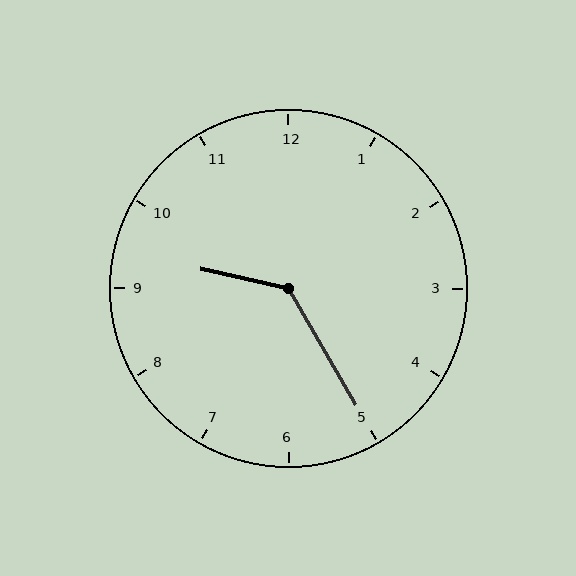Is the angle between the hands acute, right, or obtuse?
It is obtuse.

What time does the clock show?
9:25.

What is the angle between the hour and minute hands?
Approximately 132 degrees.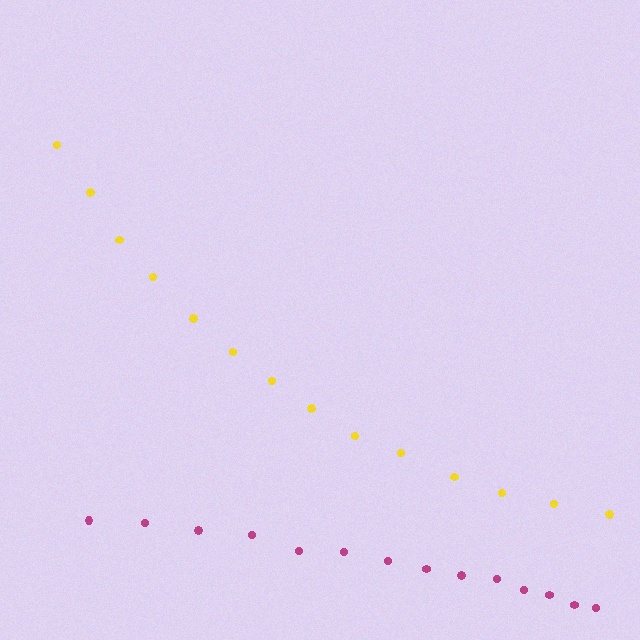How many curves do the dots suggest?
There are 2 distinct paths.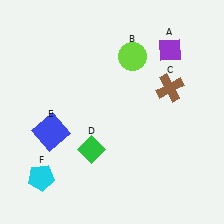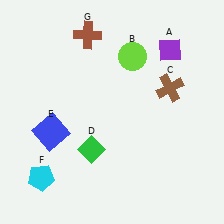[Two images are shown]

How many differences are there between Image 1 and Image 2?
There is 1 difference between the two images.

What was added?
A brown cross (G) was added in Image 2.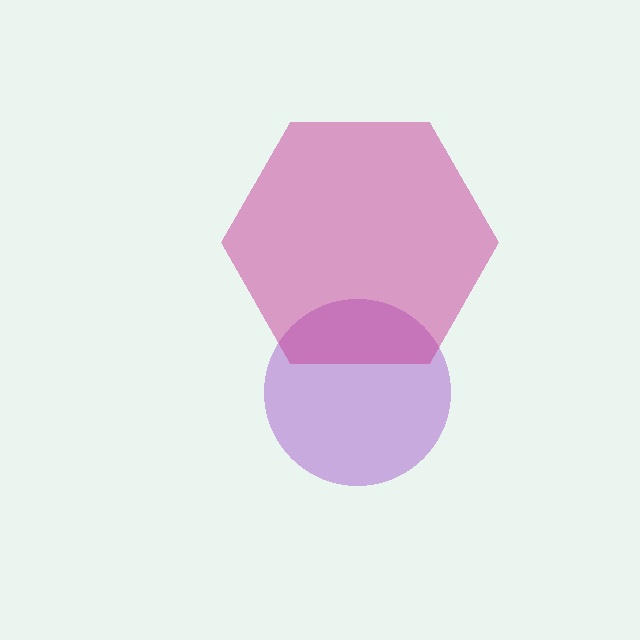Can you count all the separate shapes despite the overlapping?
Yes, there are 2 separate shapes.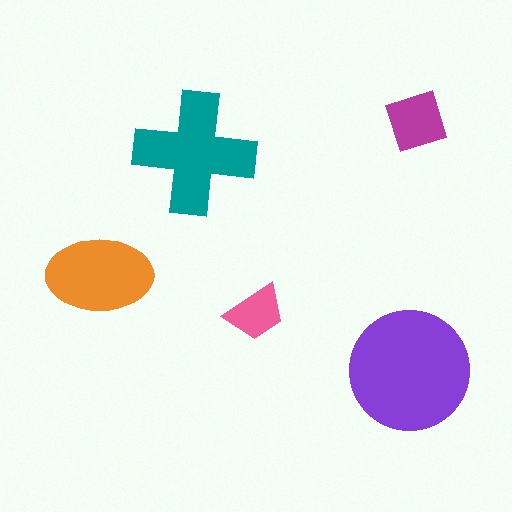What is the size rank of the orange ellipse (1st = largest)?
3rd.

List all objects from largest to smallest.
The purple circle, the teal cross, the orange ellipse, the magenta diamond, the pink trapezoid.